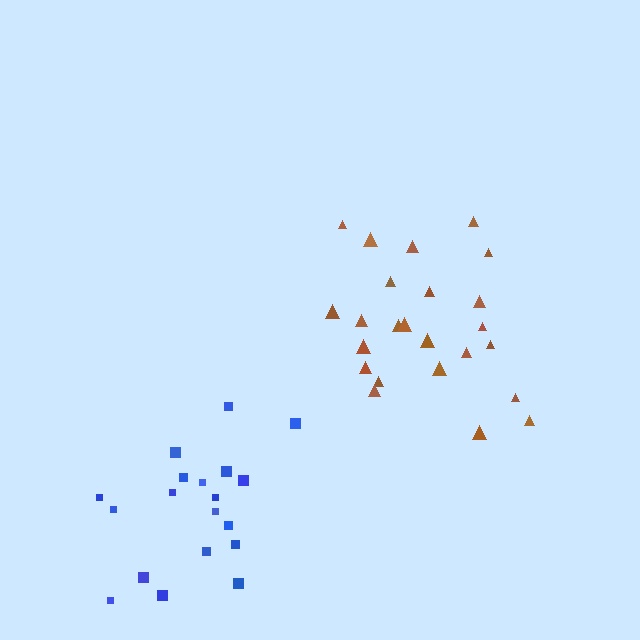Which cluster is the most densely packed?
Blue.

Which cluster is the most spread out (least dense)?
Brown.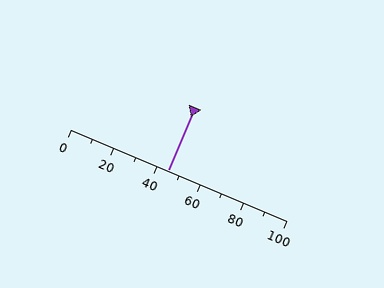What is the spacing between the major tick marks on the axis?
The major ticks are spaced 20 apart.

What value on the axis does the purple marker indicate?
The marker indicates approximately 45.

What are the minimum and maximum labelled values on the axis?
The axis runs from 0 to 100.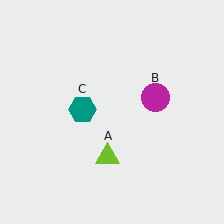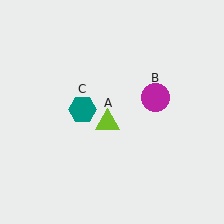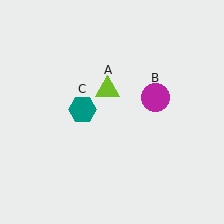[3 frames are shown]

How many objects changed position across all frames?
1 object changed position: lime triangle (object A).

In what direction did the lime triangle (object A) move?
The lime triangle (object A) moved up.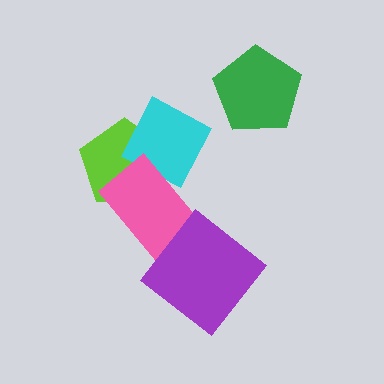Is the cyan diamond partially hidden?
Yes, it is partially covered by another shape.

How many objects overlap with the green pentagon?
0 objects overlap with the green pentagon.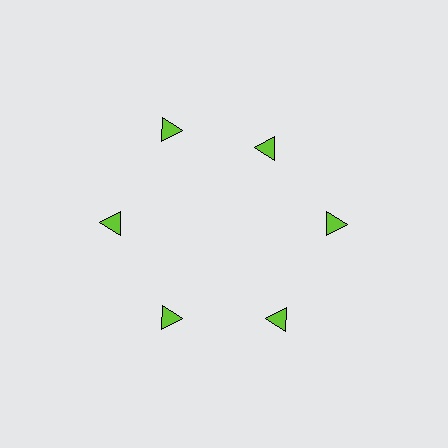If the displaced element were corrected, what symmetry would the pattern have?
It would have 6-fold rotational symmetry — the pattern would map onto itself every 60 degrees.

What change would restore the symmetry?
The symmetry would be restored by moving it outward, back onto the ring so that all 6 triangles sit at equal angles and equal distance from the center.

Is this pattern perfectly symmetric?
No. The 6 lime triangles are arranged in a ring, but one element near the 1 o'clock position is pulled inward toward the center, breaking the 6-fold rotational symmetry.